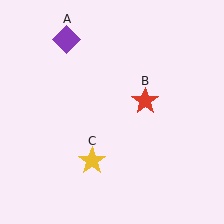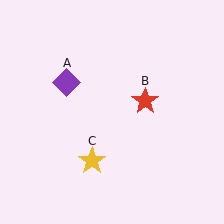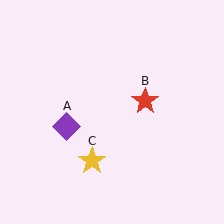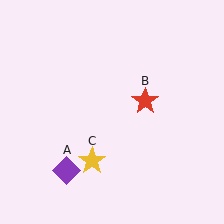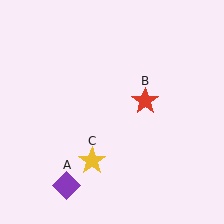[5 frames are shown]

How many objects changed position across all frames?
1 object changed position: purple diamond (object A).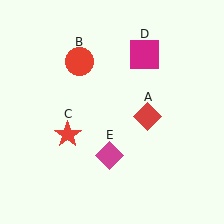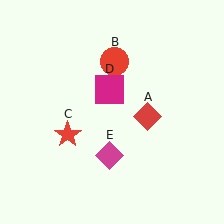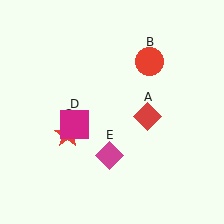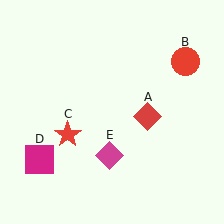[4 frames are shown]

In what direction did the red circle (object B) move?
The red circle (object B) moved right.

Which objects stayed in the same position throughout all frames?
Red diamond (object A) and red star (object C) and magenta diamond (object E) remained stationary.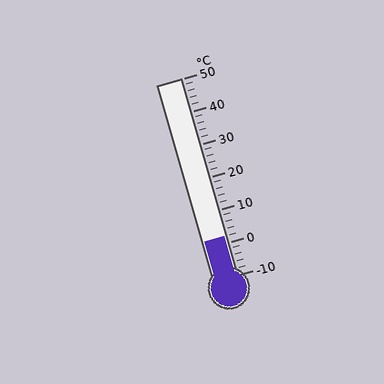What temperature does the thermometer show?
The thermometer shows approximately 2°C.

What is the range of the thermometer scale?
The thermometer scale ranges from -10°C to 50°C.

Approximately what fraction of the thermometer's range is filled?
The thermometer is filled to approximately 20% of its range.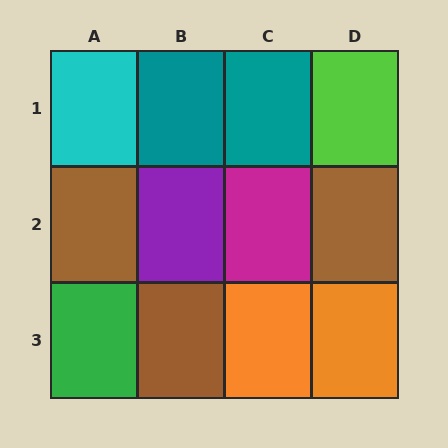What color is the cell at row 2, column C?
Magenta.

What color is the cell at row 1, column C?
Teal.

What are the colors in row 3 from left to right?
Green, brown, orange, orange.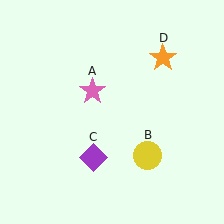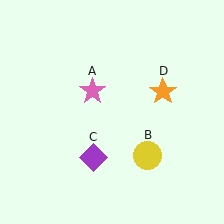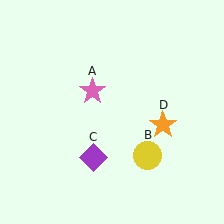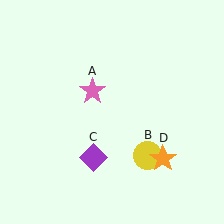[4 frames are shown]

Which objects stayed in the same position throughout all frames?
Pink star (object A) and yellow circle (object B) and purple diamond (object C) remained stationary.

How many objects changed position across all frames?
1 object changed position: orange star (object D).